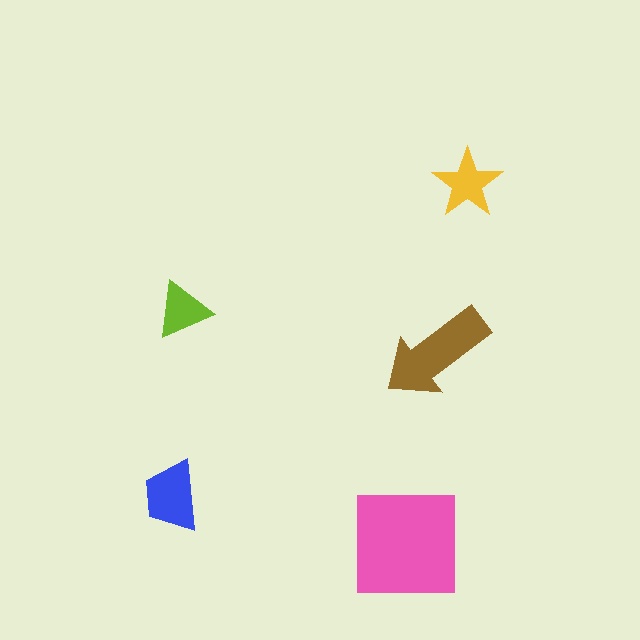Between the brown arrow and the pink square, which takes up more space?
The pink square.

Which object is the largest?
The pink square.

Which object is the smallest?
The lime triangle.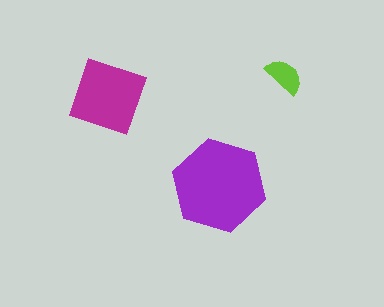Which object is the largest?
The purple hexagon.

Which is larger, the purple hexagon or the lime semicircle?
The purple hexagon.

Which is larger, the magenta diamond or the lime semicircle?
The magenta diamond.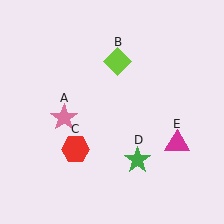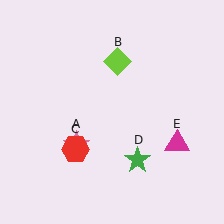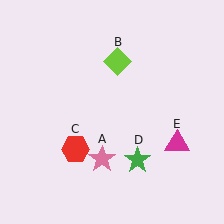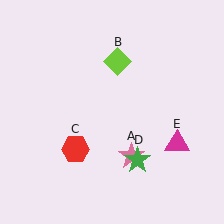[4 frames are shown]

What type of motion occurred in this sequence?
The pink star (object A) rotated counterclockwise around the center of the scene.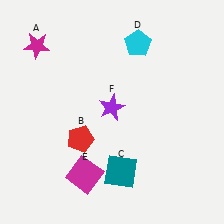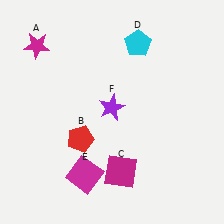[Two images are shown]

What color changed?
The square (C) changed from teal in Image 1 to magenta in Image 2.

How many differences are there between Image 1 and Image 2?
There is 1 difference between the two images.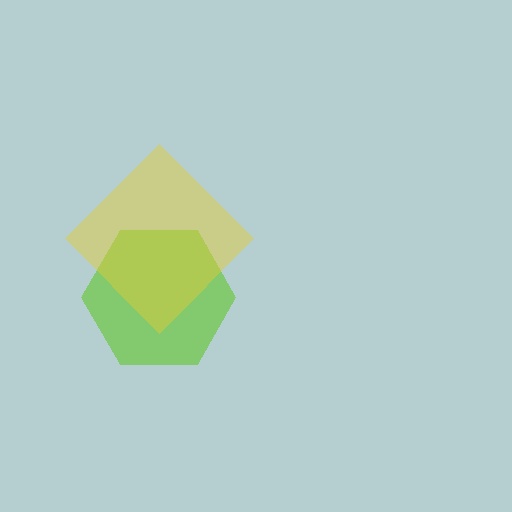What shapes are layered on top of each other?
The layered shapes are: a lime hexagon, a yellow diamond.